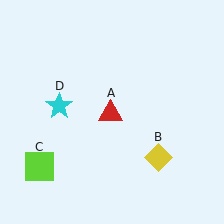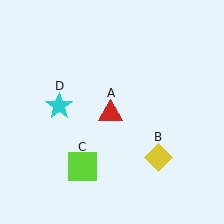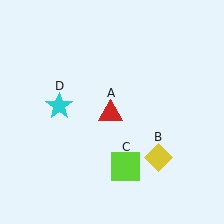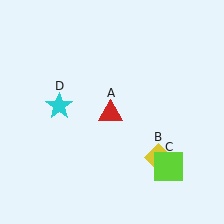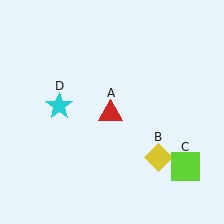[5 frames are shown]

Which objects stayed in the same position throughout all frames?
Red triangle (object A) and yellow diamond (object B) and cyan star (object D) remained stationary.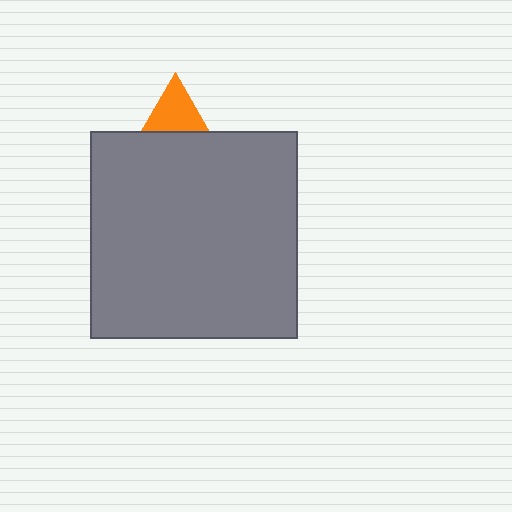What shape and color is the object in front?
The object in front is a gray square.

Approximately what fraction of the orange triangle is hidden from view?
Roughly 64% of the orange triangle is hidden behind the gray square.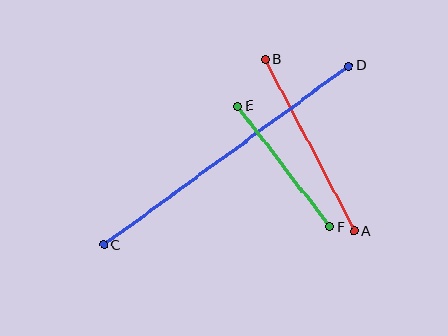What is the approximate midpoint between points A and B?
The midpoint is at approximately (310, 145) pixels.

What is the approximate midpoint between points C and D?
The midpoint is at approximately (226, 156) pixels.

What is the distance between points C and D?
The distance is approximately 304 pixels.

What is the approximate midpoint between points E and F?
The midpoint is at approximately (284, 166) pixels.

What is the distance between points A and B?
The distance is approximately 194 pixels.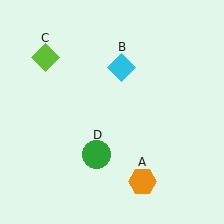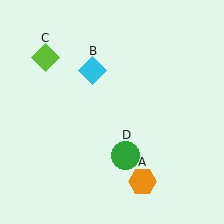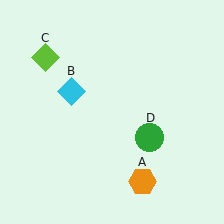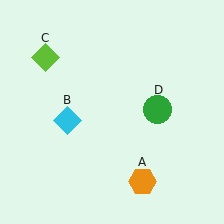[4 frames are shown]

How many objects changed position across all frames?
2 objects changed position: cyan diamond (object B), green circle (object D).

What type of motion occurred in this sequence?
The cyan diamond (object B), green circle (object D) rotated counterclockwise around the center of the scene.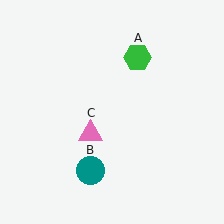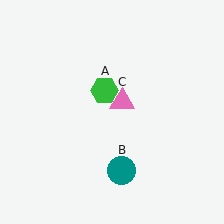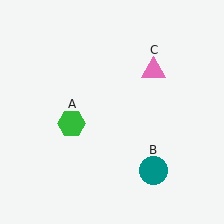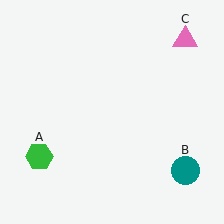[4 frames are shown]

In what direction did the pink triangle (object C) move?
The pink triangle (object C) moved up and to the right.